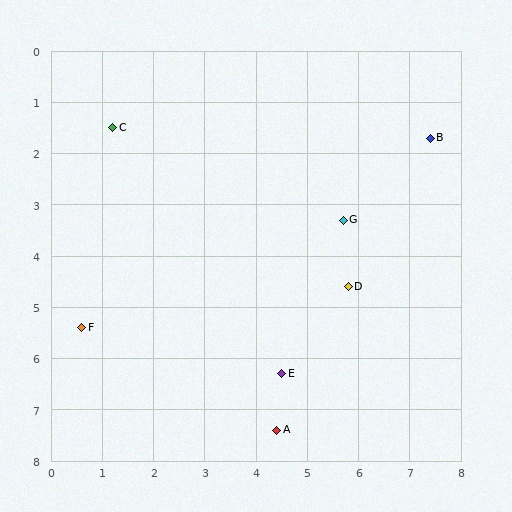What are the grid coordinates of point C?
Point C is at approximately (1.2, 1.5).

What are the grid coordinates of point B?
Point B is at approximately (7.4, 1.7).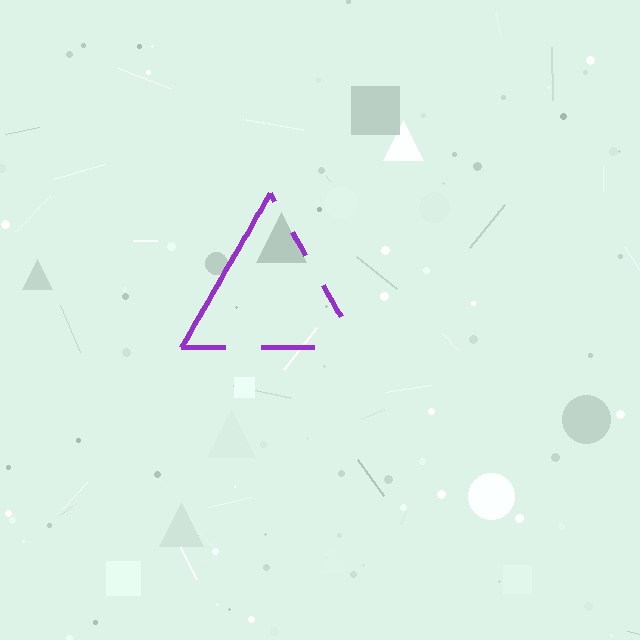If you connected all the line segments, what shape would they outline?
They would outline a triangle.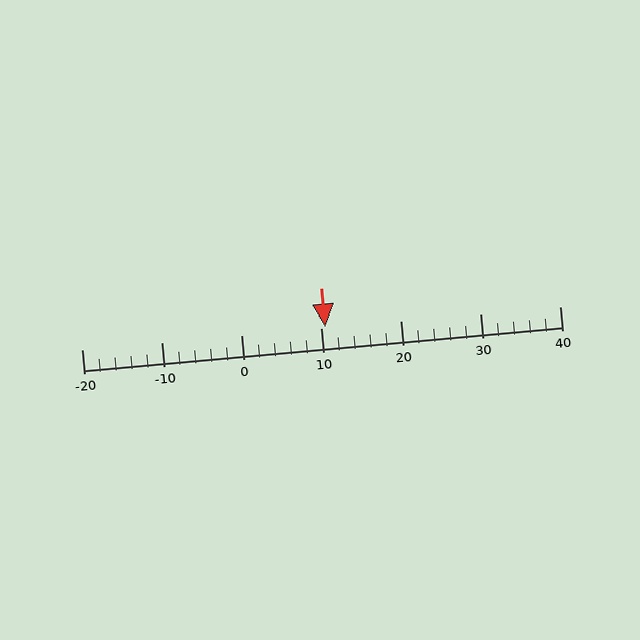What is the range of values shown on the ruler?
The ruler shows values from -20 to 40.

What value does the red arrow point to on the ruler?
The red arrow points to approximately 10.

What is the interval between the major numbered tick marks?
The major tick marks are spaced 10 units apart.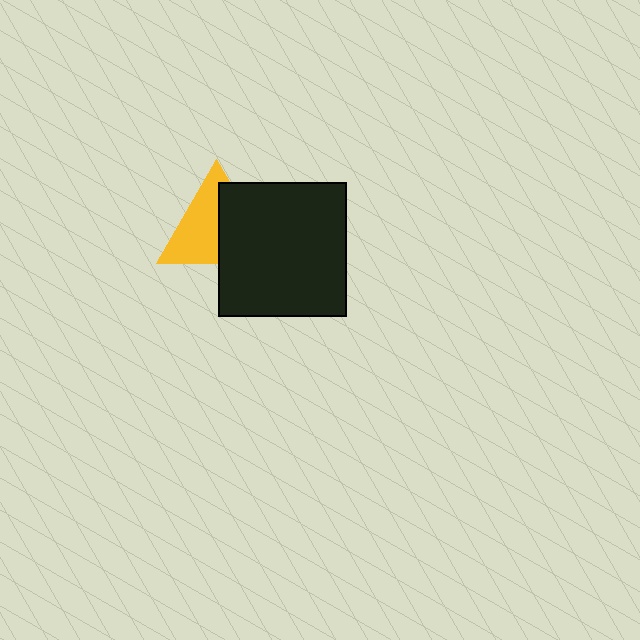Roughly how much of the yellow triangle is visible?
About half of it is visible (roughly 53%).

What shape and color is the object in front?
The object in front is a black rectangle.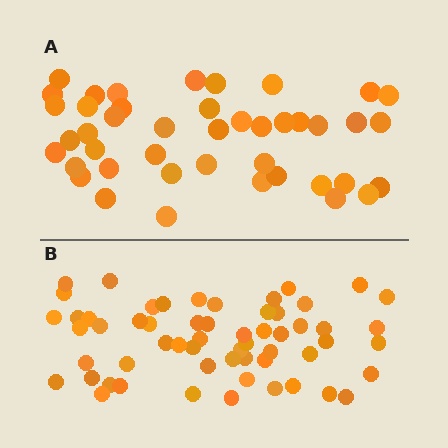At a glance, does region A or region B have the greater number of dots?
Region B (the bottom region) has more dots.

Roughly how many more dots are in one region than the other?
Region B has approximately 15 more dots than region A.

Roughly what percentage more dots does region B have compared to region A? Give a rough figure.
About 35% more.